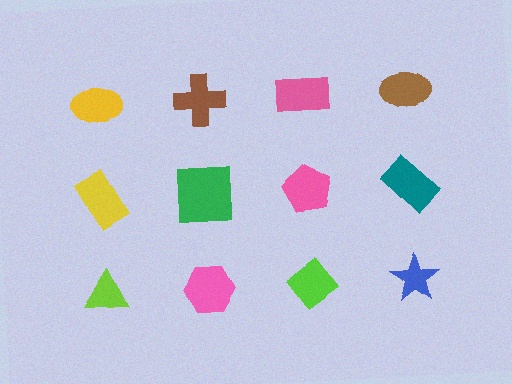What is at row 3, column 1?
A lime triangle.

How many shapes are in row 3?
4 shapes.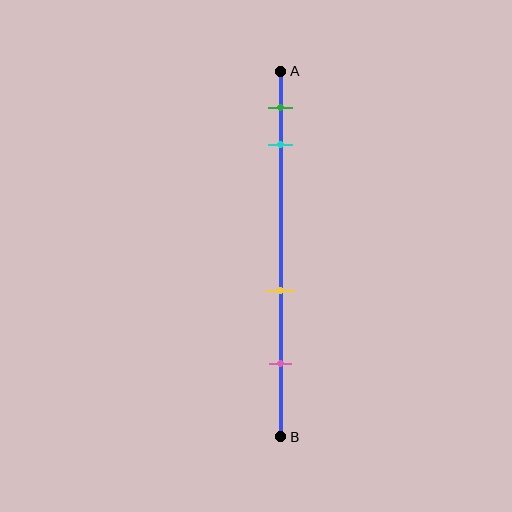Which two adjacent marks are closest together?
The green and cyan marks are the closest adjacent pair.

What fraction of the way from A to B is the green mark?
The green mark is approximately 10% (0.1) of the way from A to B.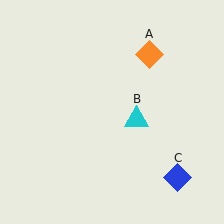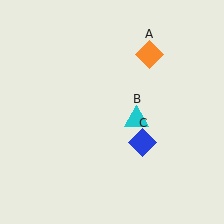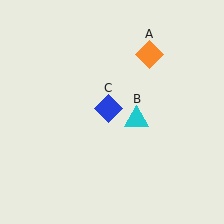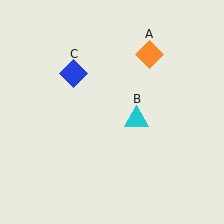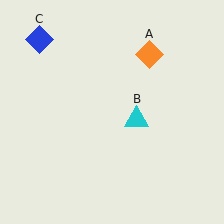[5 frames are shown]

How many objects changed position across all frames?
1 object changed position: blue diamond (object C).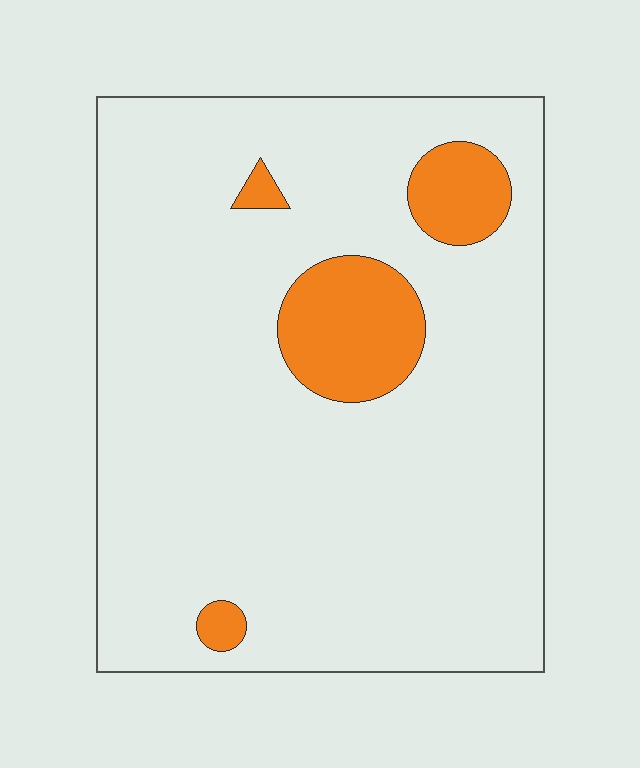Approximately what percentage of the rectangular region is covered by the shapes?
Approximately 10%.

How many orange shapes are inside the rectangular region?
4.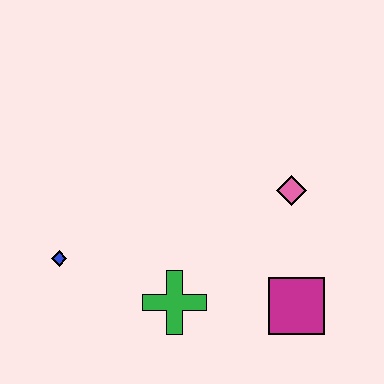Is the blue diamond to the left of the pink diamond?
Yes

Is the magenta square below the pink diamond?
Yes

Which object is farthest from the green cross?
The pink diamond is farthest from the green cross.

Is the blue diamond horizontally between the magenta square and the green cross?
No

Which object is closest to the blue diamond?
The green cross is closest to the blue diamond.